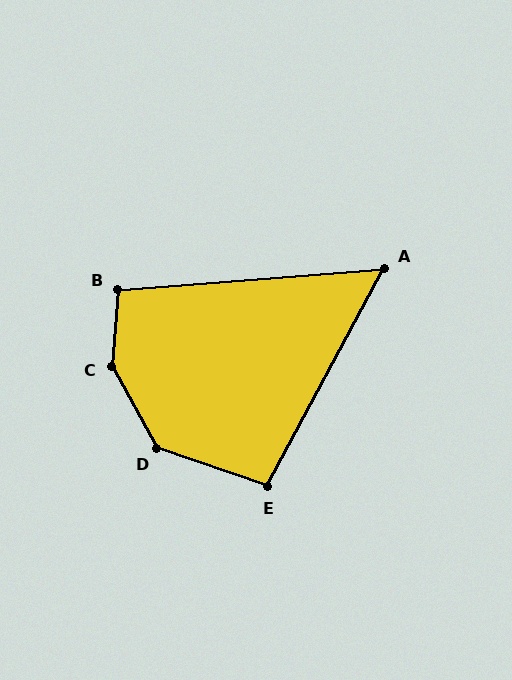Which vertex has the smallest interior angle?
A, at approximately 57 degrees.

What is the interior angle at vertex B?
Approximately 99 degrees (obtuse).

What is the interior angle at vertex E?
Approximately 99 degrees (obtuse).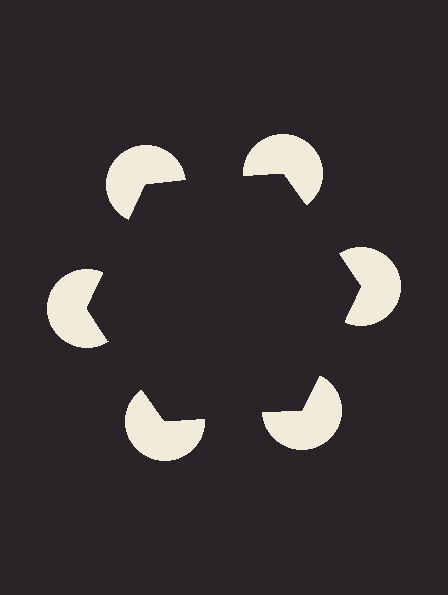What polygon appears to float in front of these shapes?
An illusory hexagon — its edges are inferred from the aligned wedge cuts in the pac-man discs, not physically drawn.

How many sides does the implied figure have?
6 sides.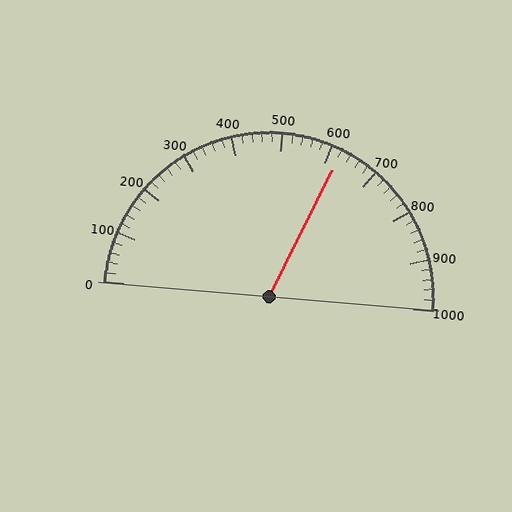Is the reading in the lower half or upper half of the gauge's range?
The reading is in the upper half of the range (0 to 1000).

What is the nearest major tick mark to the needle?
The nearest major tick mark is 600.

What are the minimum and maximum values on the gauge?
The gauge ranges from 0 to 1000.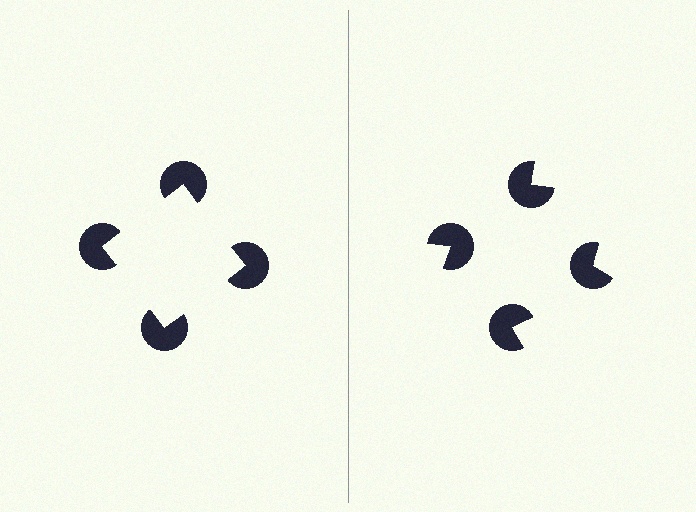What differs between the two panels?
The pac-man discs are positioned identically on both sides; only the wedge orientations differ. On the left they align to a square; on the right they are misaligned.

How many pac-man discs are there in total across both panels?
8 — 4 on each side.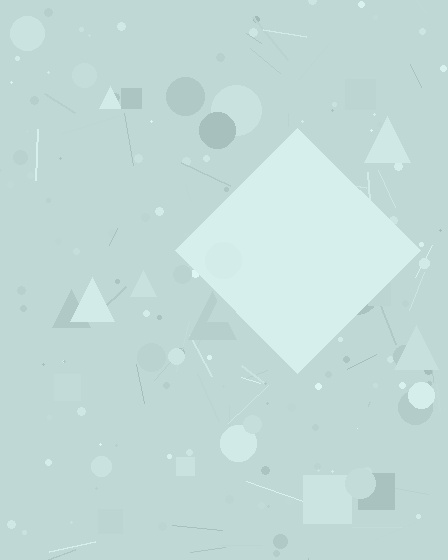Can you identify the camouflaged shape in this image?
The camouflaged shape is a diamond.